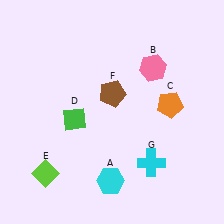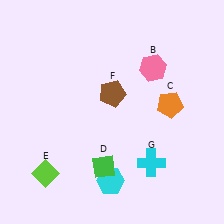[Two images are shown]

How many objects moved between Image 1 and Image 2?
1 object moved between the two images.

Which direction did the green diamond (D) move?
The green diamond (D) moved down.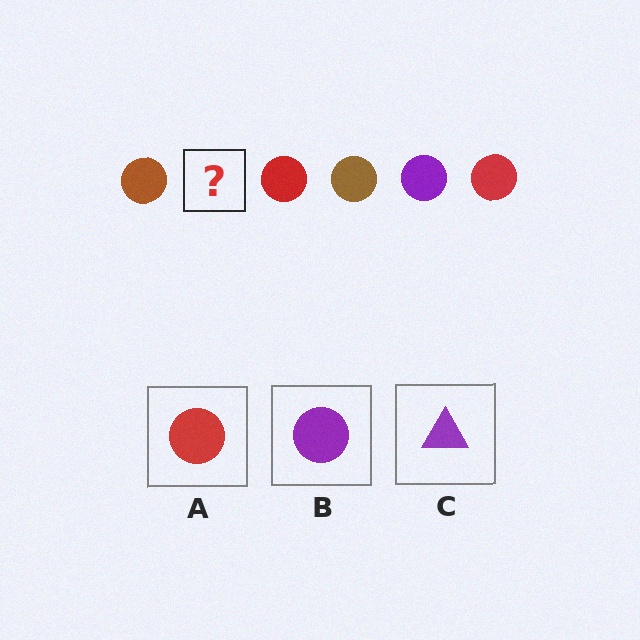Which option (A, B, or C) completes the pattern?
B.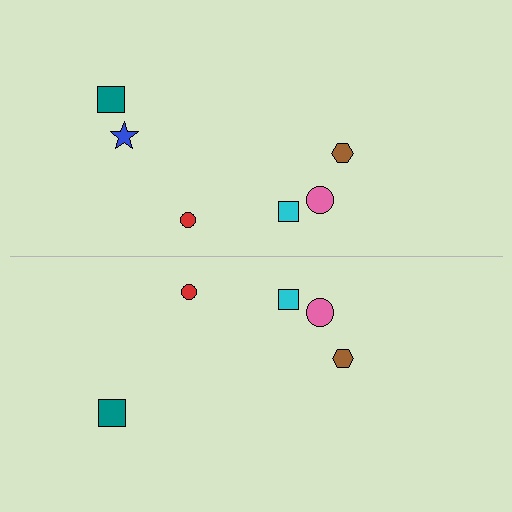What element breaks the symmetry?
A blue star is missing from the bottom side.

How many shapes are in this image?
There are 11 shapes in this image.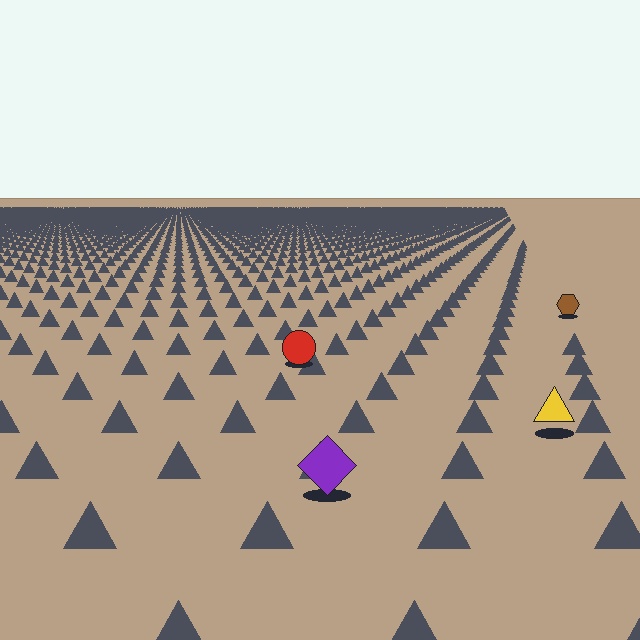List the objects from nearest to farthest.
From nearest to farthest: the purple diamond, the yellow triangle, the red circle, the brown hexagon.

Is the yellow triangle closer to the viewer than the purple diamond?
No. The purple diamond is closer — you can tell from the texture gradient: the ground texture is coarser near it.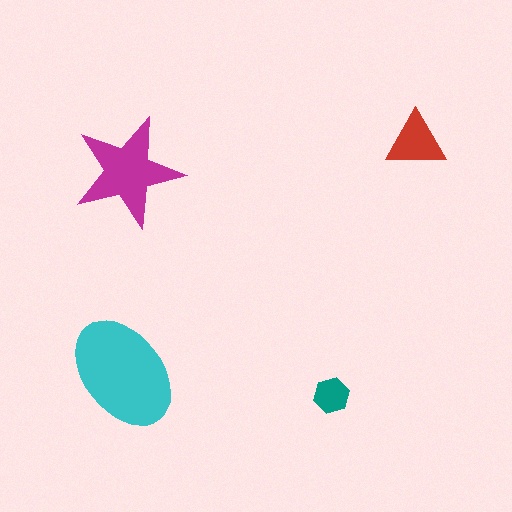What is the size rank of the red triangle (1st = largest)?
3rd.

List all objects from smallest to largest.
The teal hexagon, the red triangle, the magenta star, the cyan ellipse.